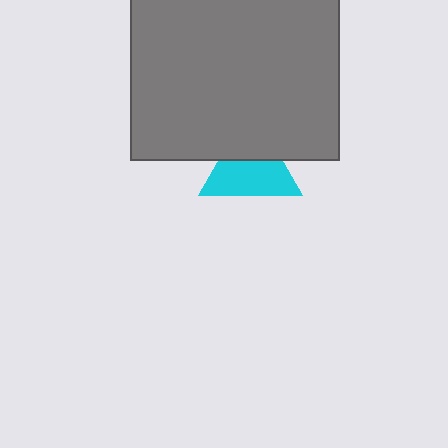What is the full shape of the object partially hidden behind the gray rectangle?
The partially hidden object is a cyan triangle.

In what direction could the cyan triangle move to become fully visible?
The cyan triangle could move down. That would shift it out from behind the gray rectangle entirely.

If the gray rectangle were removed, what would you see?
You would see the complete cyan triangle.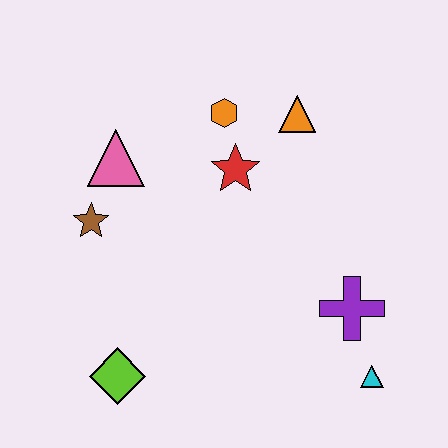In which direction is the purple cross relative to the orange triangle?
The purple cross is below the orange triangle.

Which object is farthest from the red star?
The cyan triangle is farthest from the red star.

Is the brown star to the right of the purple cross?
No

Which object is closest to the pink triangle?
The brown star is closest to the pink triangle.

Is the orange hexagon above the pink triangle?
Yes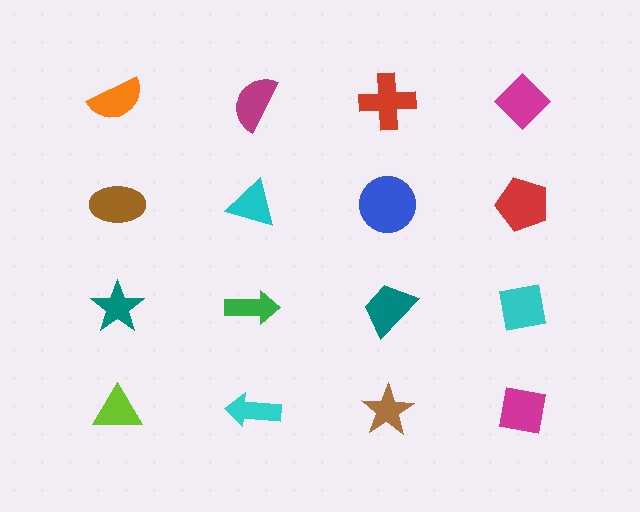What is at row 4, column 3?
A brown star.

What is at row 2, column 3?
A blue circle.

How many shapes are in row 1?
4 shapes.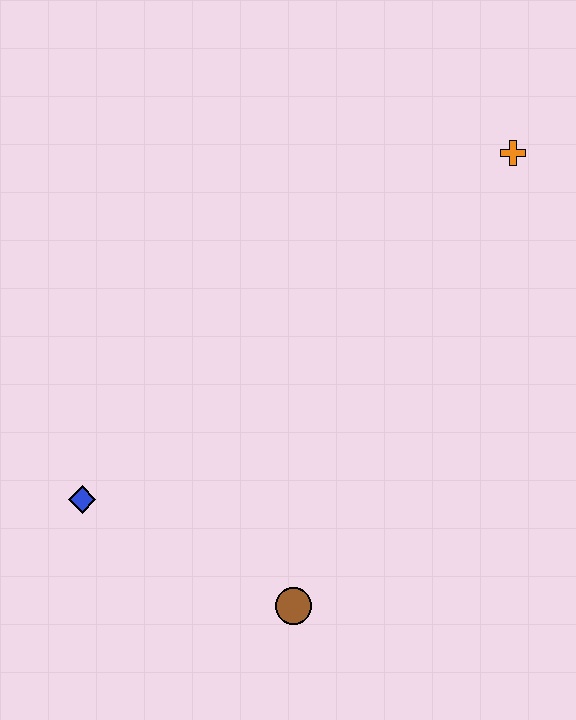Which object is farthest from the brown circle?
The orange cross is farthest from the brown circle.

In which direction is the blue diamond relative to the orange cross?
The blue diamond is to the left of the orange cross.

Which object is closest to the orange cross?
The brown circle is closest to the orange cross.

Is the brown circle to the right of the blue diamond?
Yes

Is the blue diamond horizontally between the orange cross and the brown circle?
No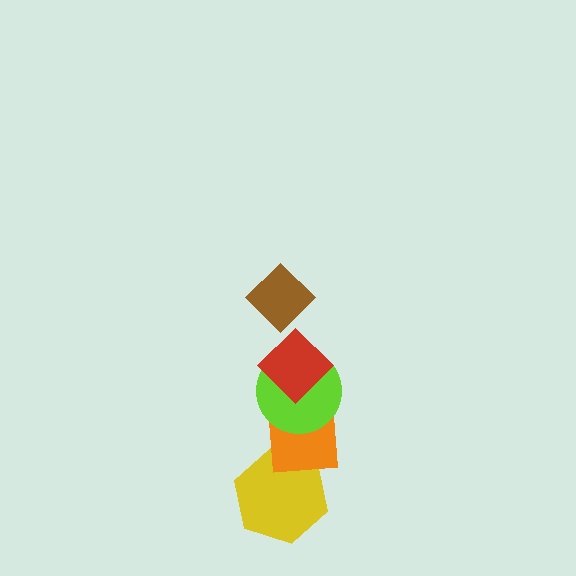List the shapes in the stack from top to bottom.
From top to bottom: the brown diamond, the red diamond, the lime circle, the orange square, the yellow hexagon.